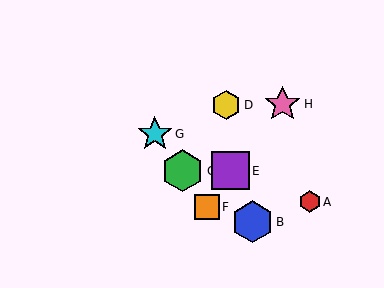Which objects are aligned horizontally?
Objects C, E are aligned horizontally.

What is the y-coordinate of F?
Object F is at y≈207.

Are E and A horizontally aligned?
No, E is at y≈171 and A is at y≈202.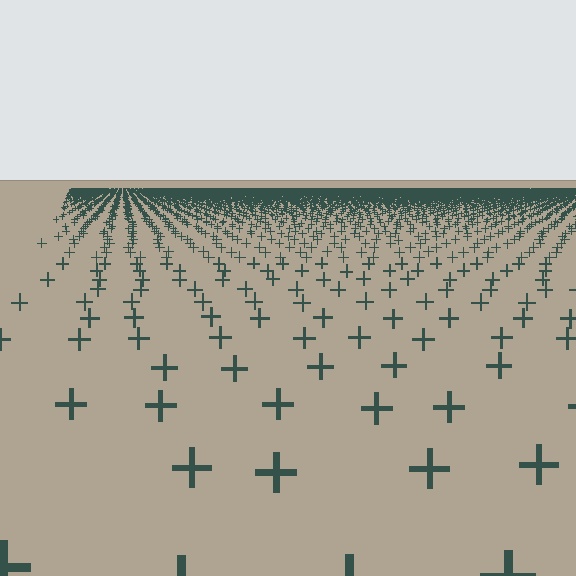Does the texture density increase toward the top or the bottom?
Density increases toward the top.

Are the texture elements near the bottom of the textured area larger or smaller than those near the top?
Larger. Near the bottom, elements are closer to the viewer and appear at a bigger on-screen size.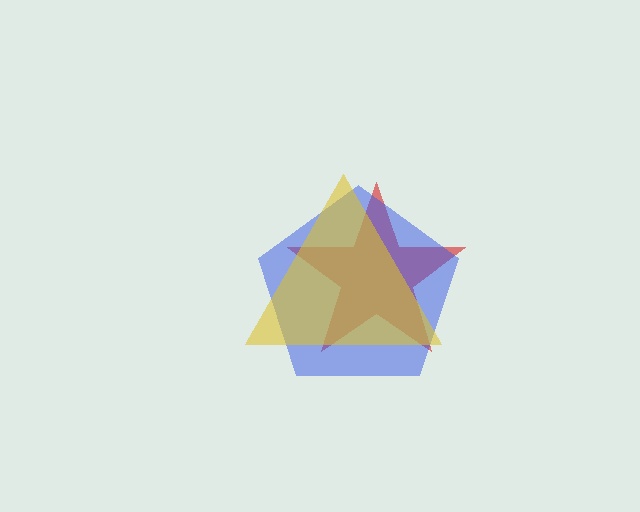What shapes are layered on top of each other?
The layered shapes are: a red star, a blue pentagon, a yellow triangle.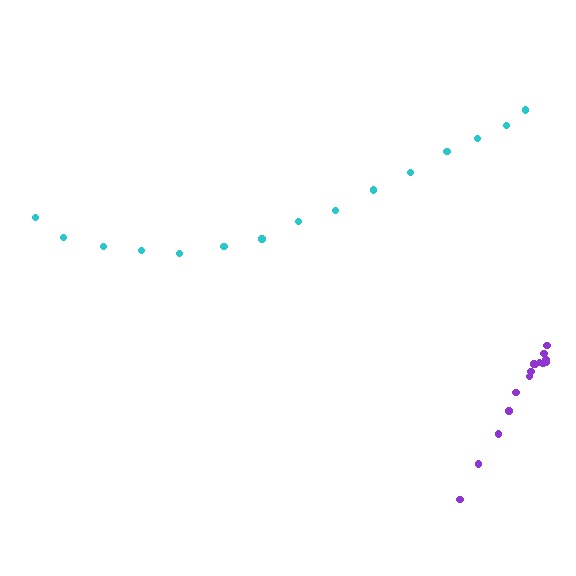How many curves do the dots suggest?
There are 2 distinct paths.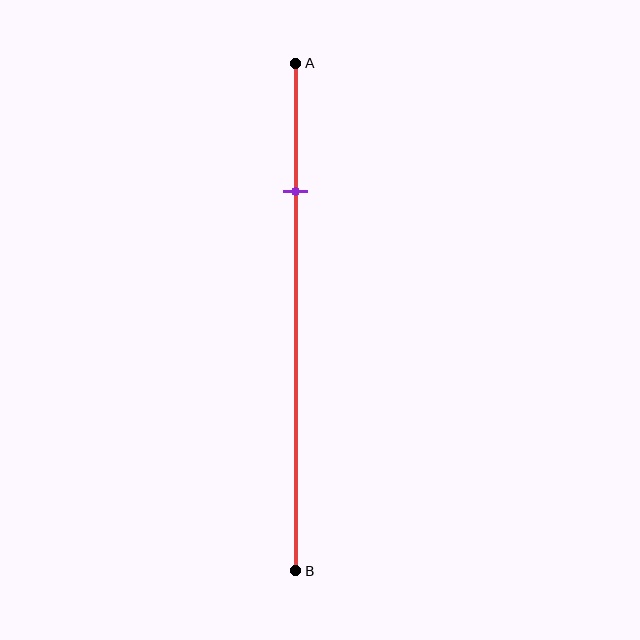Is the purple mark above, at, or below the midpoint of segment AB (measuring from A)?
The purple mark is above the midpoint of segment AB.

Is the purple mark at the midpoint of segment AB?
No, the mark is at about 25% from A, not at the 50% midpoint.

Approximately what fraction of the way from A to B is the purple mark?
The purple mark is approximately 25% of the way from A to B.